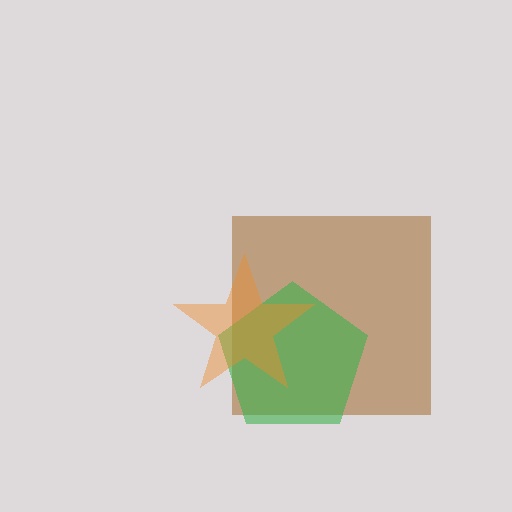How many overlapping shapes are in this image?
There are 3 overlapping shapes in the image.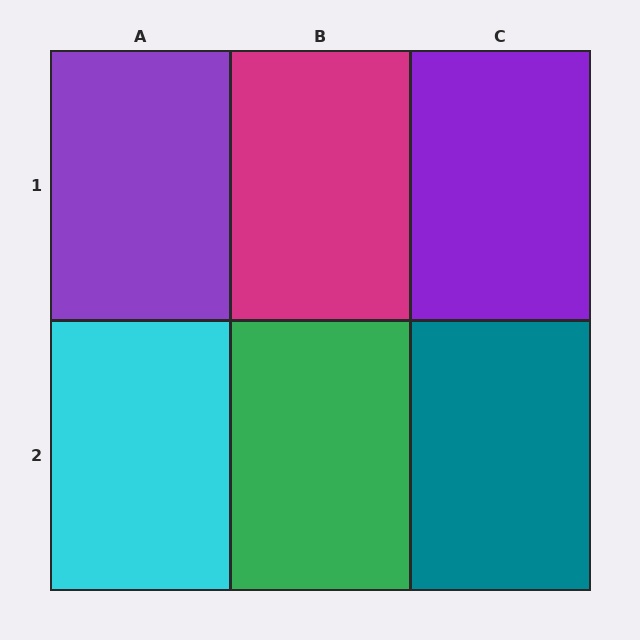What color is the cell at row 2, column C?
Teal.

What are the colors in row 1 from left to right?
Purple, magenta, purple.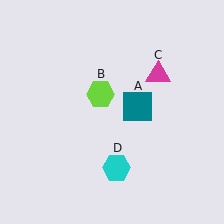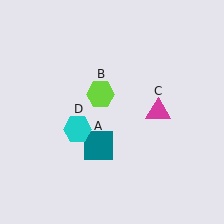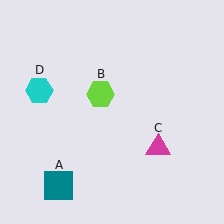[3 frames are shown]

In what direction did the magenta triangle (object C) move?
The magenta triangle (object C) moved down.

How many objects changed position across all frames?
3 objects changed position: teal square (object A), magenta triangle (object C), cyan hexagon (object D).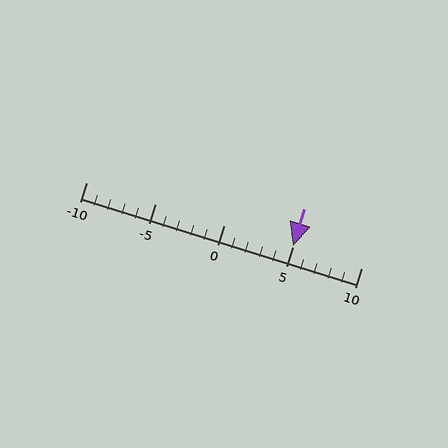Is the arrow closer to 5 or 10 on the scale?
The arrow is closer to 5.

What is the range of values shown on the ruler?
The ruler shows values from -10 to 10.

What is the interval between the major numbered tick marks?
The major tick marks are spaced 5 units apart.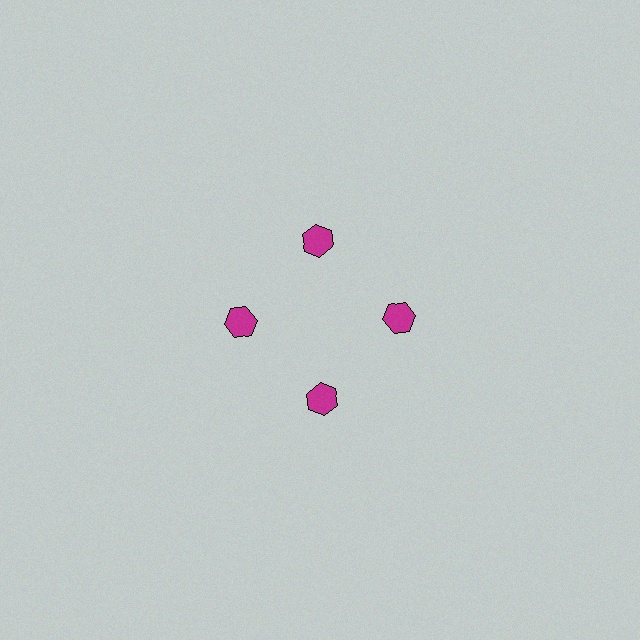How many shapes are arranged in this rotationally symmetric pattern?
There are 4 shapes, arranged in 4 groups of 1.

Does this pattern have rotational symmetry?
Yes, this pattern has 4-fold rotational symmetry. It looks the same after rotating 90 degrees around the center.